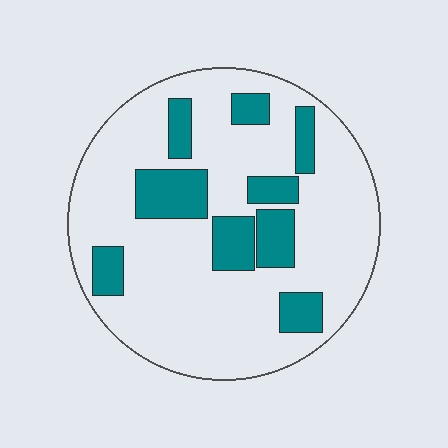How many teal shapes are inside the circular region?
9.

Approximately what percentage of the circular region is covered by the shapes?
Approximately 20%.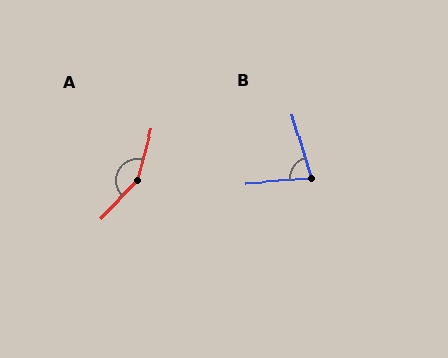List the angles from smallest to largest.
B (77°), A (152°).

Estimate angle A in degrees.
Approximately 152 degrees.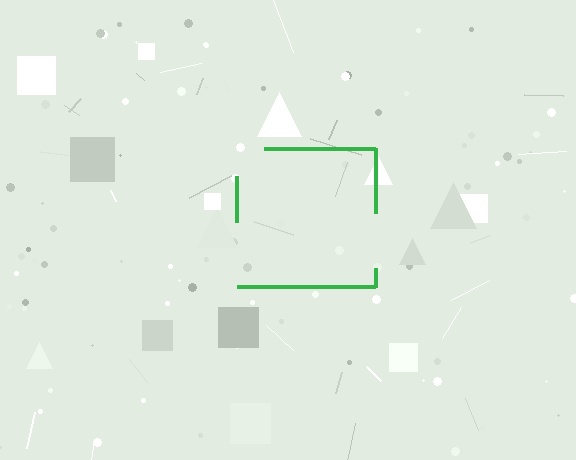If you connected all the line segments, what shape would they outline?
They would outline a square.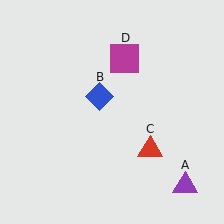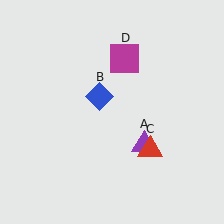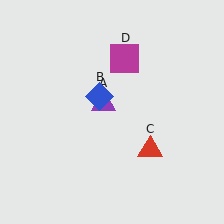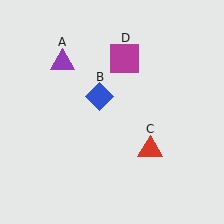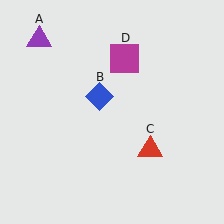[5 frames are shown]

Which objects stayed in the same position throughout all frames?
Blue diamond (object B) and red triangle (object C) and magenta square (object D) remained stationary.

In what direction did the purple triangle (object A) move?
The purple triangle (object A) moved up and to the left.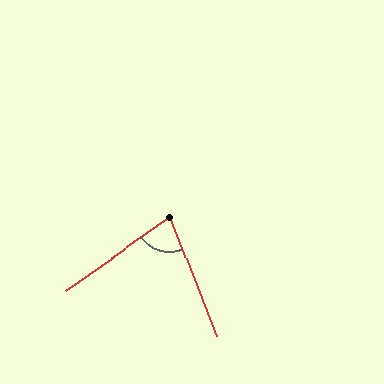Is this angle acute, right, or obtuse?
It is acute.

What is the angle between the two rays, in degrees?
Approximately 76 degrees.